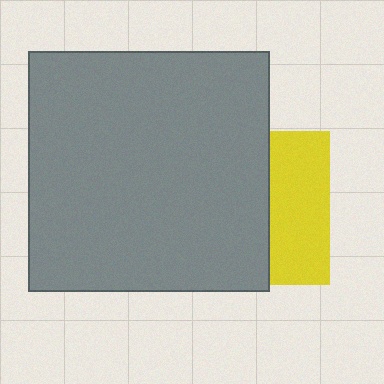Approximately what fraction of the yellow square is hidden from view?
Roughly 61% of the yellow square is hidden behind the gray square.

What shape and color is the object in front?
The object in front is a gray square.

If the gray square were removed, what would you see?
You would see the complete yellow square.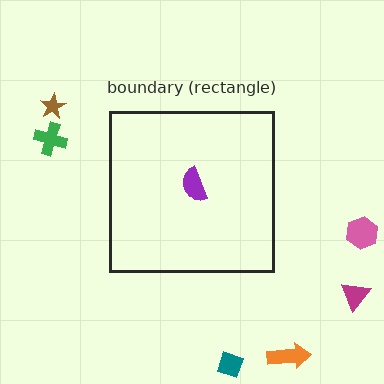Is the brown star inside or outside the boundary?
Outside.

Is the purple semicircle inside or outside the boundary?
Inside.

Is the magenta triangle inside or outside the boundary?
Outside.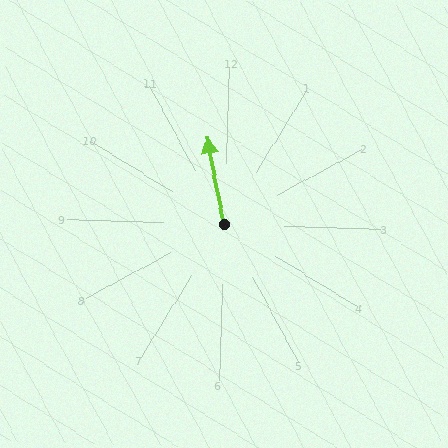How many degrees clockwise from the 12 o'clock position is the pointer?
Approximately 347 degrees.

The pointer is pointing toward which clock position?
Roughly 12 o'clock.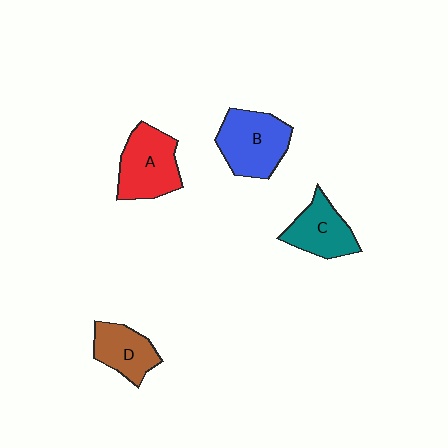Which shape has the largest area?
Shape B (blue).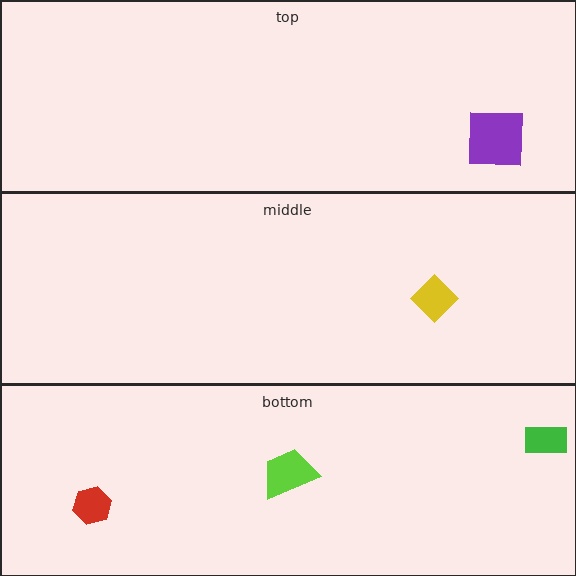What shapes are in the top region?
The purple square.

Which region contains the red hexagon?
The bottom region.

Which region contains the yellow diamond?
The middle region.